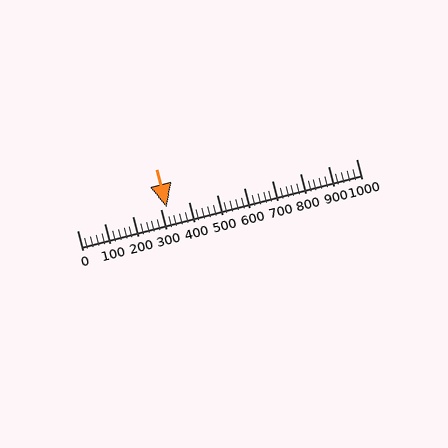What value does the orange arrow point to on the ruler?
The orange arrow points to approximately 321.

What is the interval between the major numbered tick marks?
The major tick marks are spaced 100 units apart.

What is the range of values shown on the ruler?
The ruler shows values from 0 to 1000.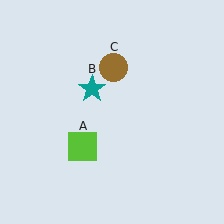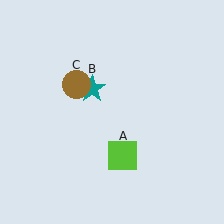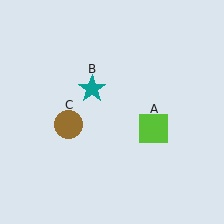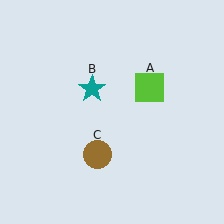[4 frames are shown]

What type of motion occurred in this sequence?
The lime square (object A), brown circle (object C) rotated counterclockwise around the center of the scene.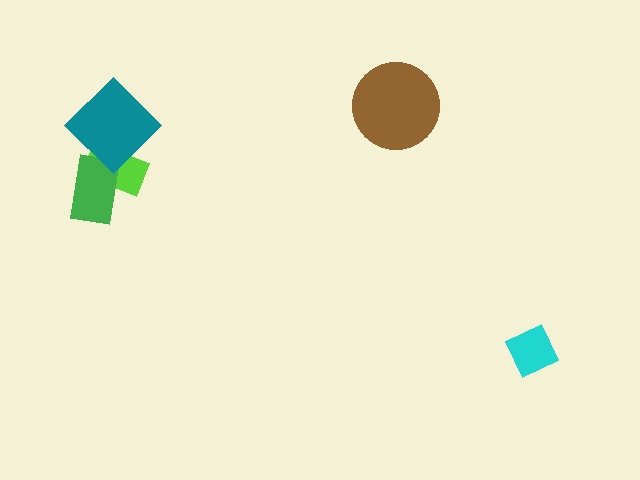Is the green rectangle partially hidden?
Yes, it is partially covered by another shape.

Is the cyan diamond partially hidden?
No, no other shape covers it.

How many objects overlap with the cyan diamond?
0 objects overlap with the cyan diamond.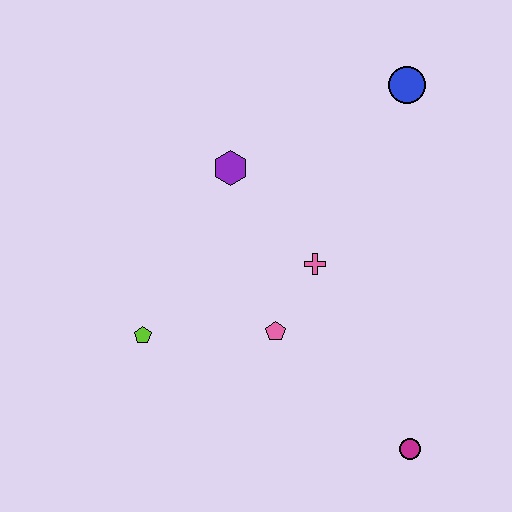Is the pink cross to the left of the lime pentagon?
No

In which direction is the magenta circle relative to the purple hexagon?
The magenta circle is below the purple hexagon.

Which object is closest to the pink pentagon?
The pink cross is closest to the pink pentagon.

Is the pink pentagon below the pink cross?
Yes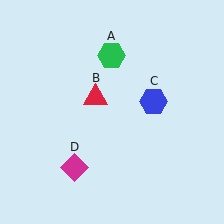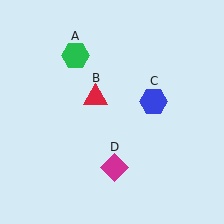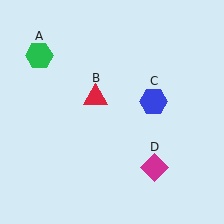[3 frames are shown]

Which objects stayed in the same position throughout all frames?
Red triangle (object B) and blue hexagon (object C) remained stationary.